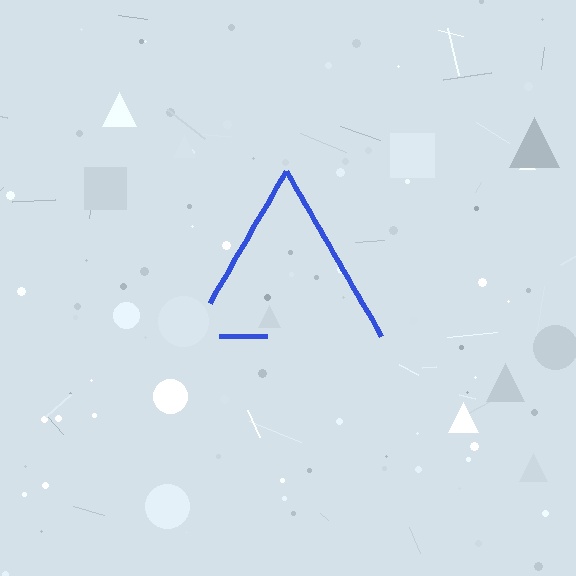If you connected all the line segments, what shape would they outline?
They would outline a triangle.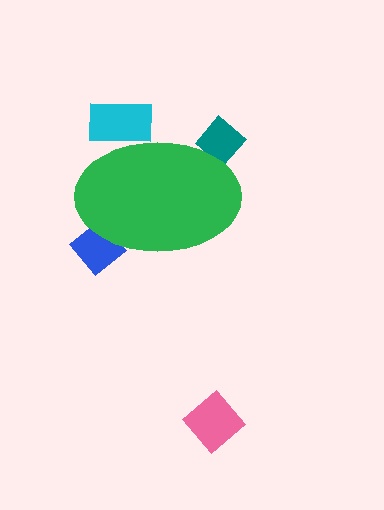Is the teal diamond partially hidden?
Yes, the teal diamond is partially hidden behind the green ellipse.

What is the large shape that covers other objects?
A green ellipse.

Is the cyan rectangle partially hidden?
Yes, the cyan rectangle is partially hidden behind the green ellipse.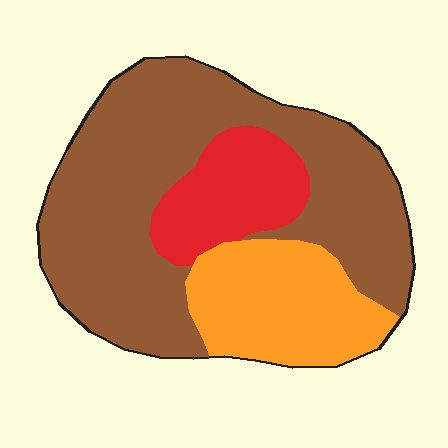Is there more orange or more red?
Orange.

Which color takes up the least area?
Red, at roughly 15%.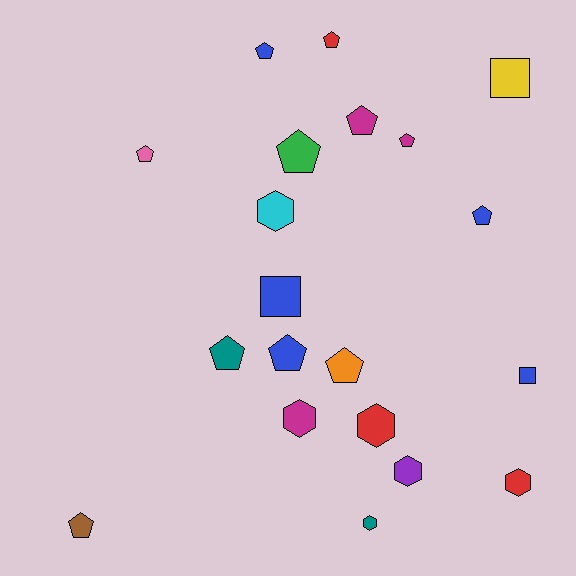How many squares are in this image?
There are 3 squares.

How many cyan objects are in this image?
There is 1 cyan object.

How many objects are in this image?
There are 20 objects.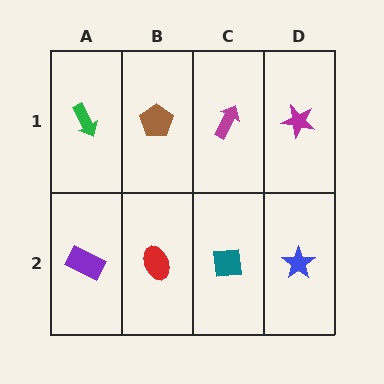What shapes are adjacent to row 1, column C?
A teal square (row 2, column C), a brown pentagon (row 1, column B), a magenta star (row 1, column D).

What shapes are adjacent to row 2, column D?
A magenta star (row 1, column D), a teal square (row 2, column C).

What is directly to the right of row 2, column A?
A red ellipse.